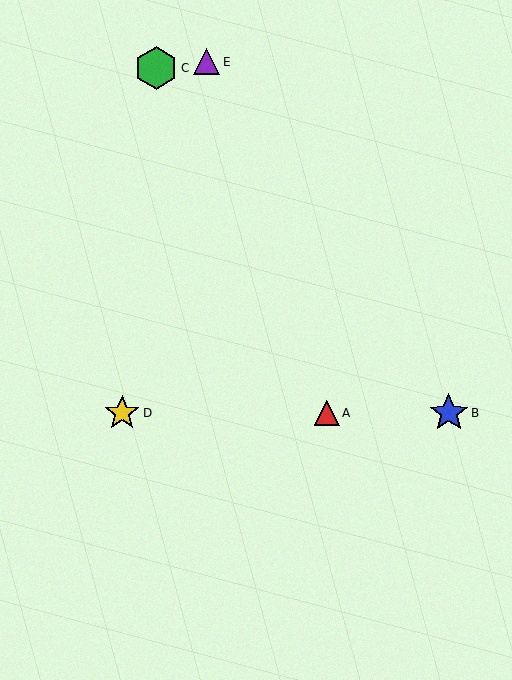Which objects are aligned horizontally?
Objects A, B, D are aligned horizontally.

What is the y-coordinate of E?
Object E is at y≈62.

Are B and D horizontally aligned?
Yes, both are at y≈413.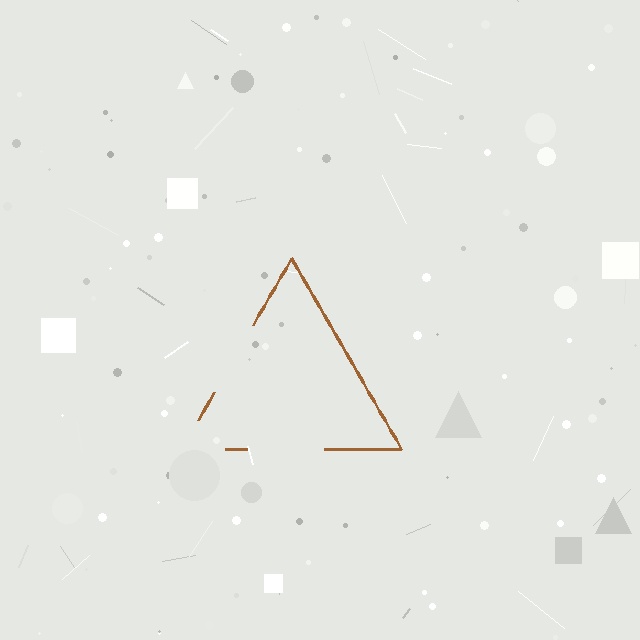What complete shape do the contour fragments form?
The contour fragments form a triangle.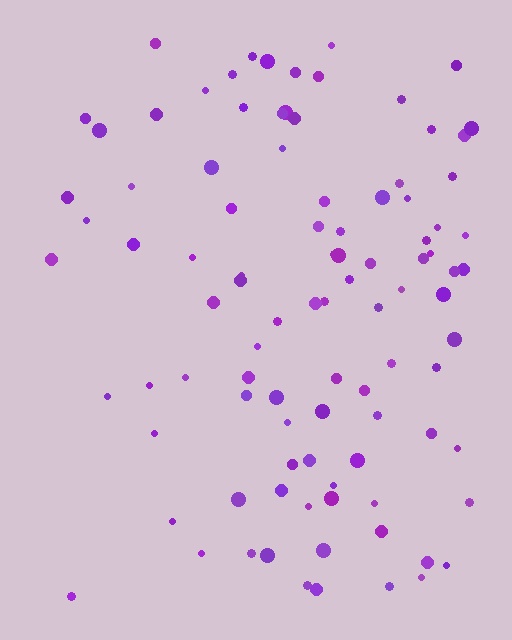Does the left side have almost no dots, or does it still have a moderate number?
Still a moderate number, just noticeably fewer than the right.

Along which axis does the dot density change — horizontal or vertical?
Horizontal.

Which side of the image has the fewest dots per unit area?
The left.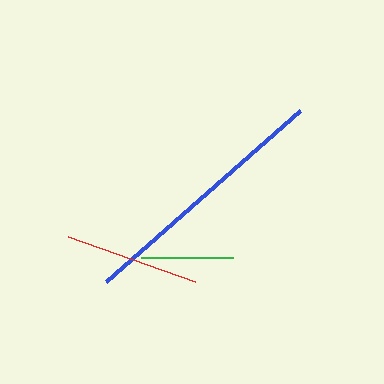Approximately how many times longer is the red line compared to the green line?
The red line is approximately 1.5 times the length of the green line.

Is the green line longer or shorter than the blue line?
The blue line is longer than the green line.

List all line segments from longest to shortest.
From longest to shortest: blue, red, green.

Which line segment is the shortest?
The green line is the shortest at approximately 92 pixels.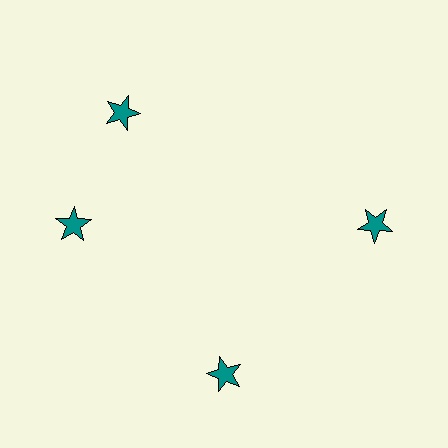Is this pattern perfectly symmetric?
No. The 4 teal stars are arranged in a ring, but one element near the 12 o'clock position is rotated out of alignment along the ring, breaking the 4-fold rotational symmetry.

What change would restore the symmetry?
The symmetry would be restored by rotating it back into even spacing with its neighbors so that all 4 stars sit at equal angles and equal distance from the center.